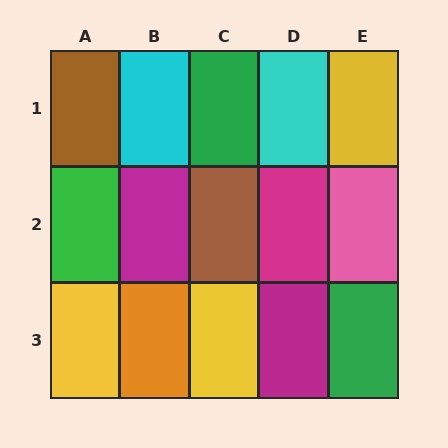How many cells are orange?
1 cell is orange.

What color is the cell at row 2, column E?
Pink.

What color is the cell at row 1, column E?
Yellow.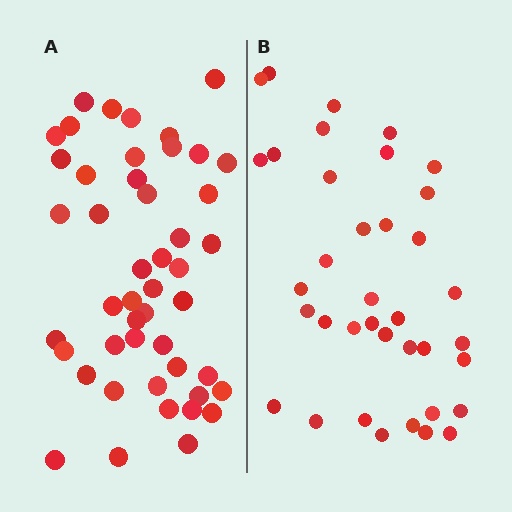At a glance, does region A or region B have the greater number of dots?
Region A (the left region) has more dots.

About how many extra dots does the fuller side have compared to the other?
Region A has roughly 10 or so more dots than region B.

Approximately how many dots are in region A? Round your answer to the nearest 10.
About 50 dots. (The exact count is 47, which rounds to 50.)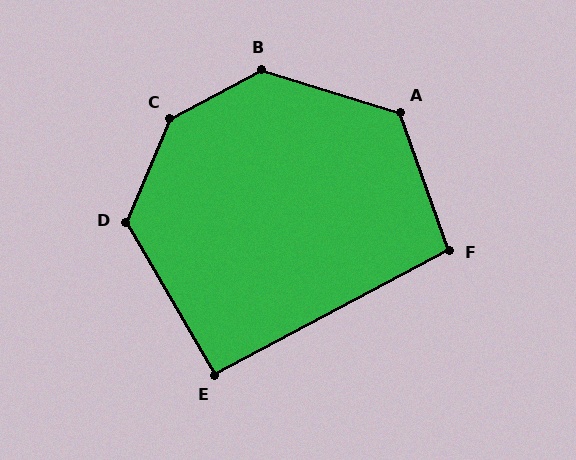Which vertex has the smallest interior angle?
E, at approximately 92 degrees.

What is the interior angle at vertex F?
Approximately 98 degrees (obtuse).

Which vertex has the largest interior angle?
C, at approximately 141 degrees.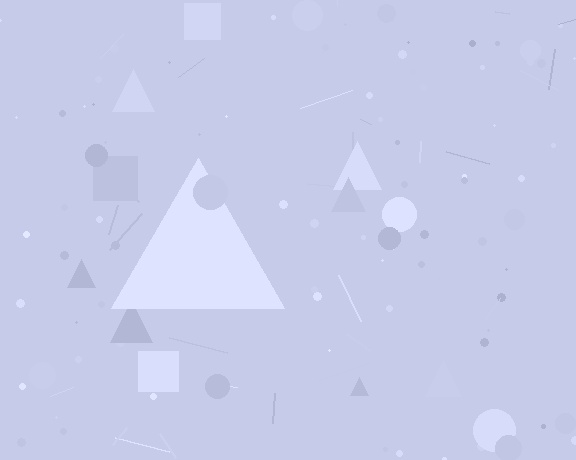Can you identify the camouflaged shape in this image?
The camouflaged shape is a triangle.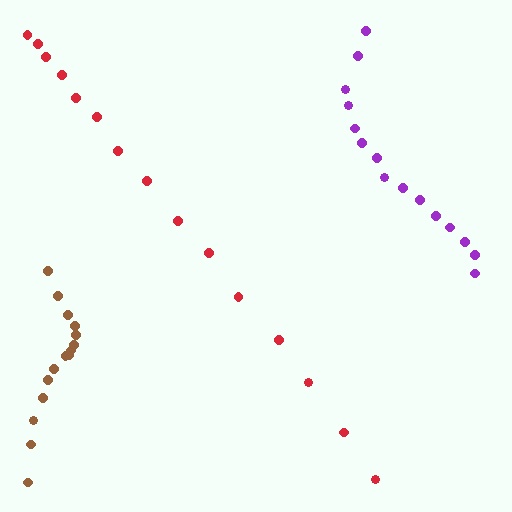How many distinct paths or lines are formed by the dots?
There are 3 distinct paths.